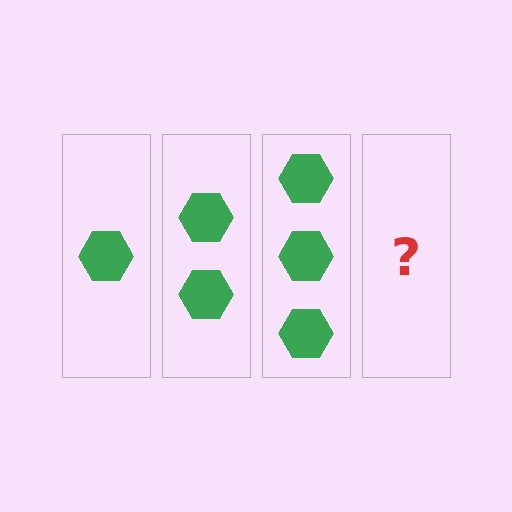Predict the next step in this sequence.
The next step is 4 hexagons.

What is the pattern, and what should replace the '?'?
The pattern is that each step adds one more hexagon. The '?' should be 4 hexagons.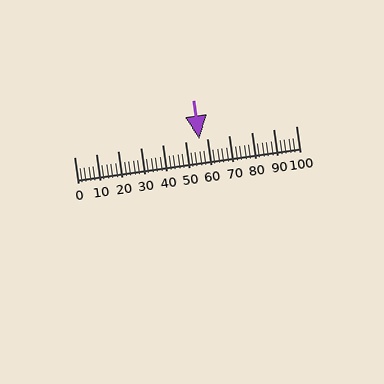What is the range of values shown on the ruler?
The ruler shows values from 0 to 100.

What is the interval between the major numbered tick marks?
The major tick marks are spaced 10 units apart.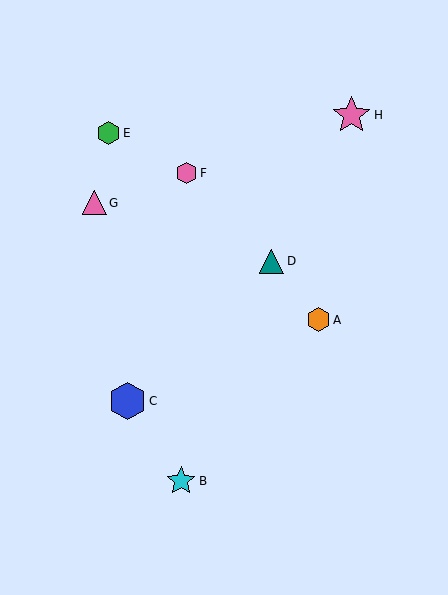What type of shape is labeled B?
Shape B is a cyan star.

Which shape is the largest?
The pink star (labeled H) is the largest.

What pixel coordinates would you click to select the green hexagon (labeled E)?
Click at (109, 133) to select the green hexagon E.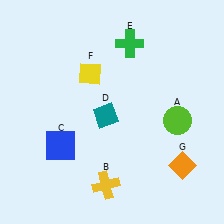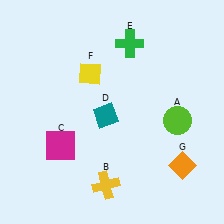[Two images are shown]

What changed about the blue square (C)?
In Image 1, C is blue. In Image 2, it changed to magenta.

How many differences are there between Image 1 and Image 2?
There is 1 difference between the two images.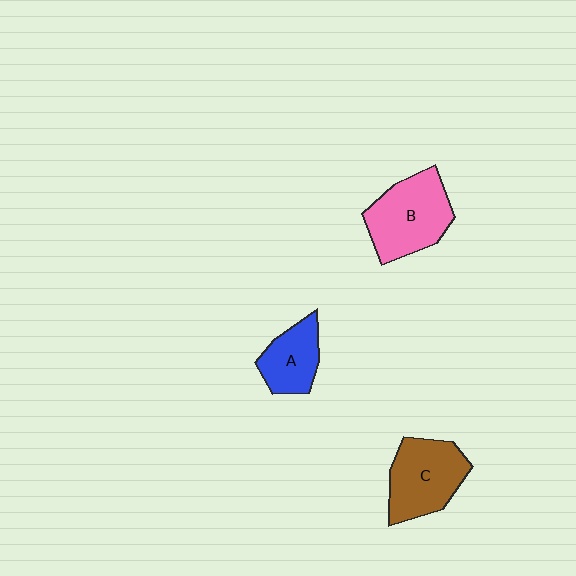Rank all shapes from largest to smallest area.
From largest to smallest: B (pink), C (brown), A (blue).